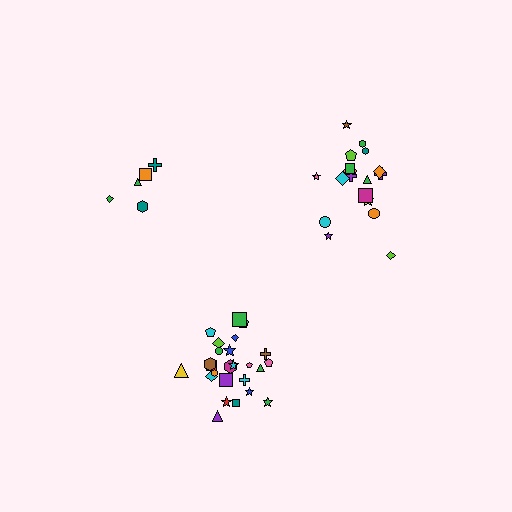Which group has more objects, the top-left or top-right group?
The top-right group.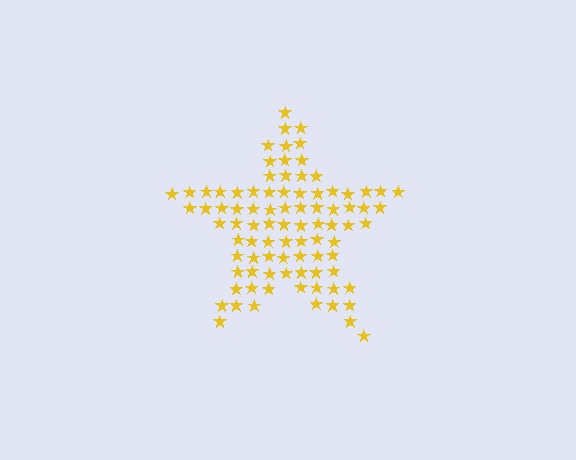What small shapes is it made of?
It is made of small stars.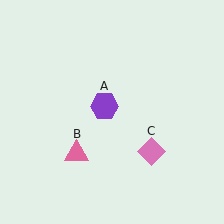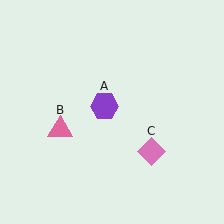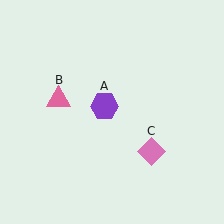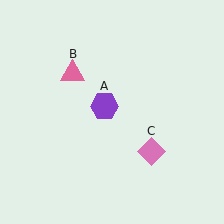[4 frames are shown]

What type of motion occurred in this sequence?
The pink triangle (object B) rotated clockwise around the center of the scene.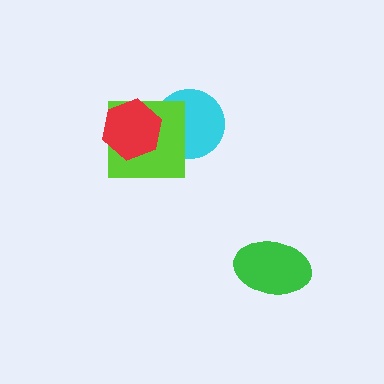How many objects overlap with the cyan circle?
2 objects overlap with the cyan circle.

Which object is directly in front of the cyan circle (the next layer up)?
The lime square is directly in front of the cyan circle.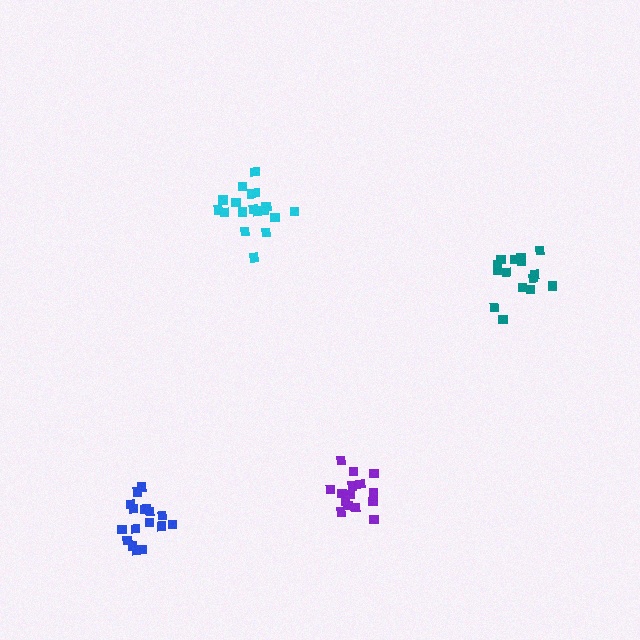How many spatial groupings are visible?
There are 4 spatial groupings.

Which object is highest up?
The cyan cluster is topmost.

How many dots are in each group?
Group 1: 15 dots, Group 2: 18 dots, Group 3: 17 dots, Group 4: 15 dots (65 total).